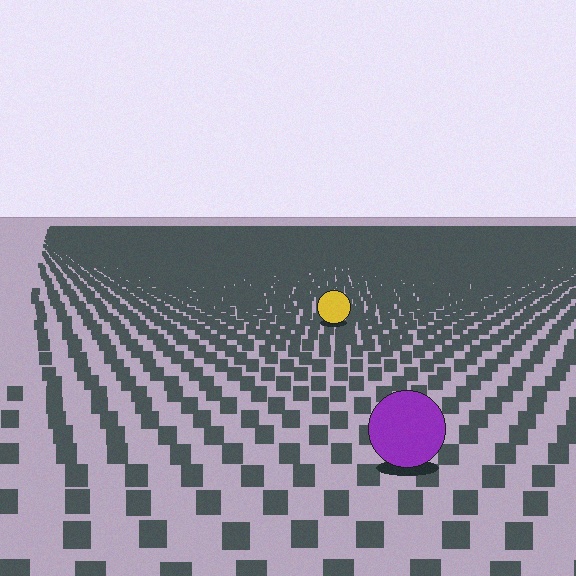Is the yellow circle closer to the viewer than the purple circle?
No. The purple circle is closer — you can tell from the texture gradient: the ground texture is coarser near it.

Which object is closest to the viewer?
The purple circle is closest. The texture marks near it are larger and more spread out.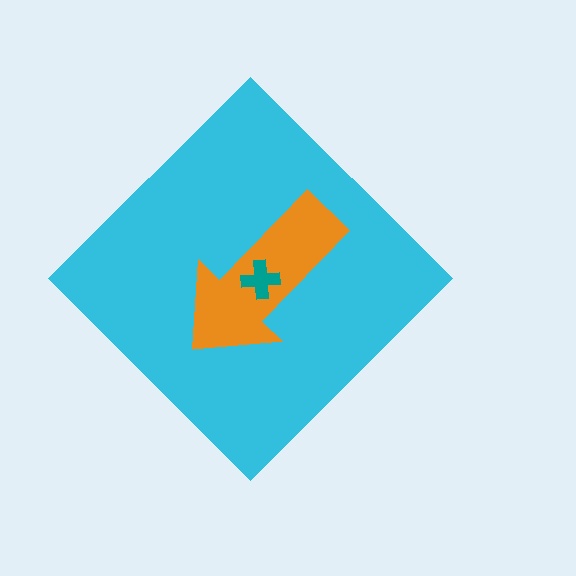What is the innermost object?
The teal cross.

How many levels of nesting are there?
3.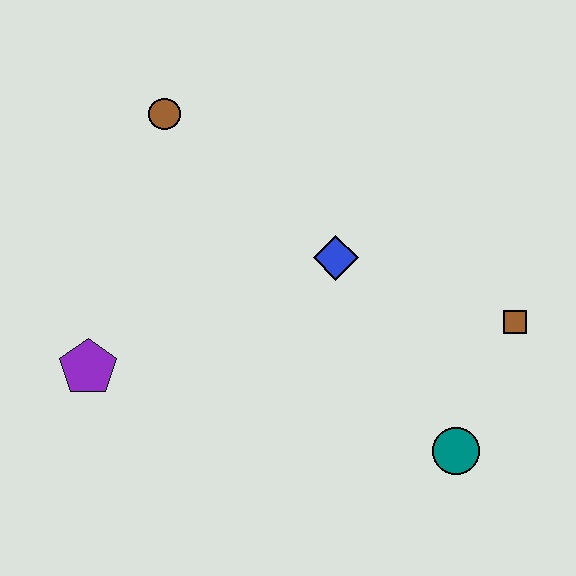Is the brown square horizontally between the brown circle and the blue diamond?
No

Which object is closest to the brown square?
The teal circle is closest to the brown square.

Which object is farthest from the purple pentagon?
The brown square is farthest from the purple pentagon.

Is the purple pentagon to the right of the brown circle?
No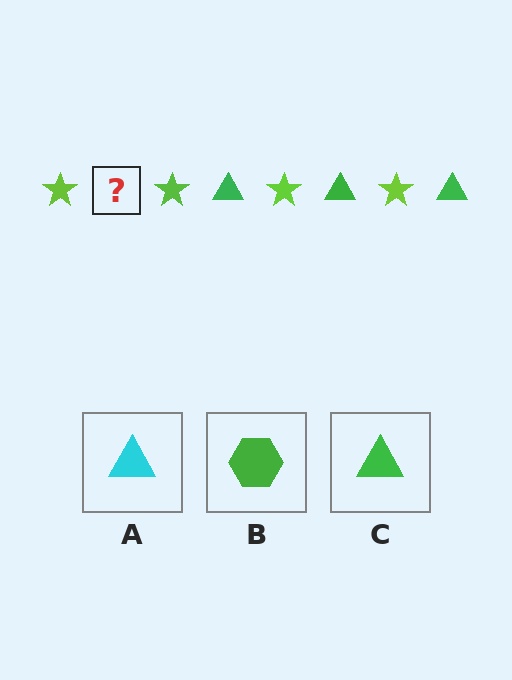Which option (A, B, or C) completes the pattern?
C.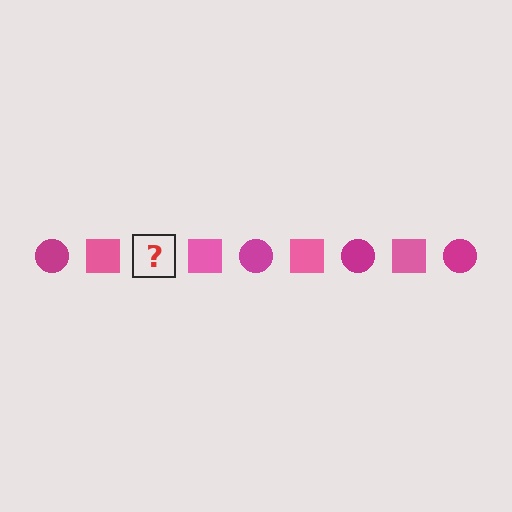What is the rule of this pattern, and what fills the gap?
The rule is that the pattern alternates between magenta circle and pink square. The gap should be filled with a magenta circle.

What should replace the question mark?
The question mark should be replaced with a magenta circle.